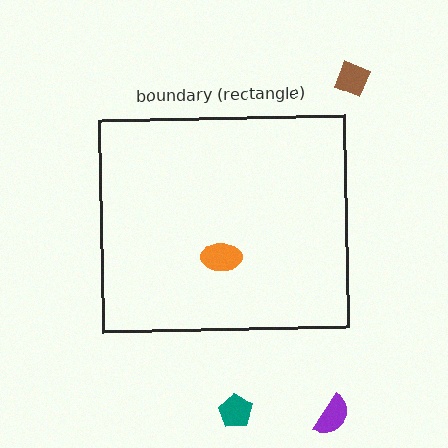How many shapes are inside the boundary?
1 inside, 3 outside.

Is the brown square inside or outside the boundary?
Outside.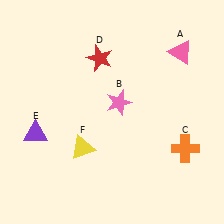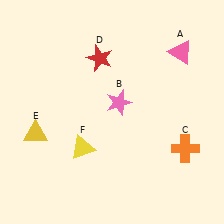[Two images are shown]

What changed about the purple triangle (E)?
In Image 1, E is purple. In Image 2, it changed to yellow.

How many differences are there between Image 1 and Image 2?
There is 1 difference between the two images.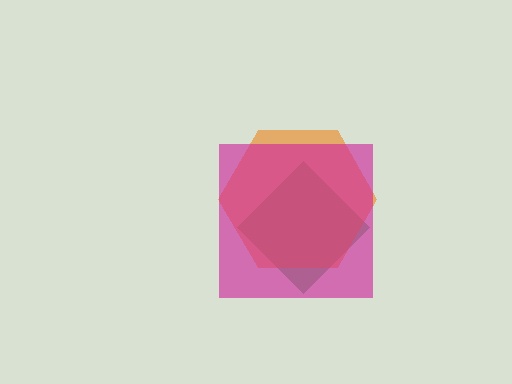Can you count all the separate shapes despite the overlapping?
Yes, there are 3 separate shapes.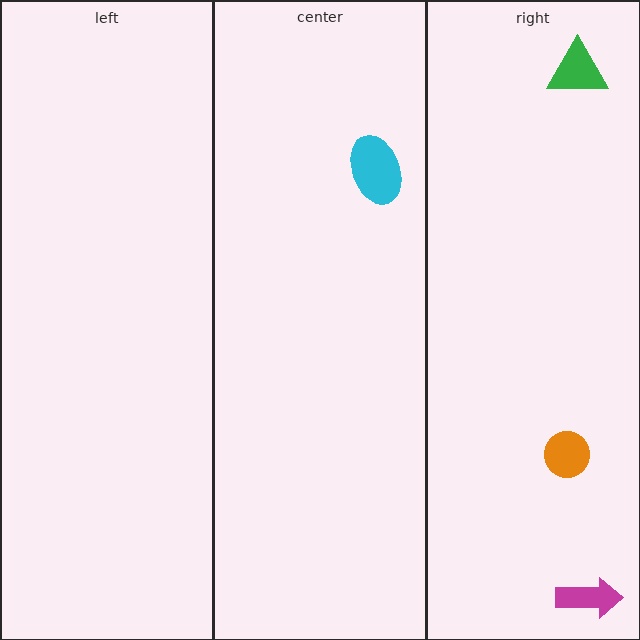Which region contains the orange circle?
The right region.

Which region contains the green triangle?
The right region.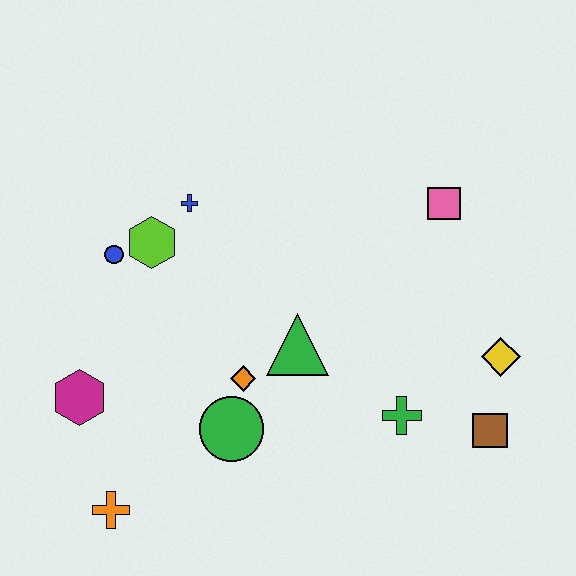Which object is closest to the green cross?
The brown square is closest to the green cross.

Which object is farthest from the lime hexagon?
The brown square is farthest from the lime hexagon.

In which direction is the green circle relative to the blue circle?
The green circle is below the blue circle.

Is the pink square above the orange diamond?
Yes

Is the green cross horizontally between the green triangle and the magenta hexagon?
No